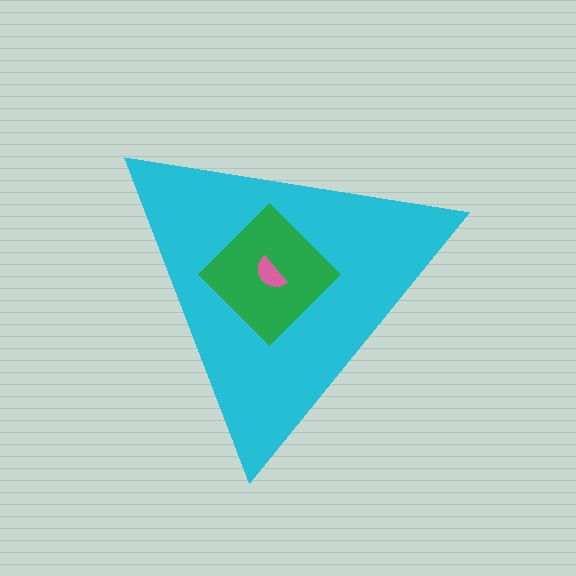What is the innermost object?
The pink semicircle.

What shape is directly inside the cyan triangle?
The green diamond.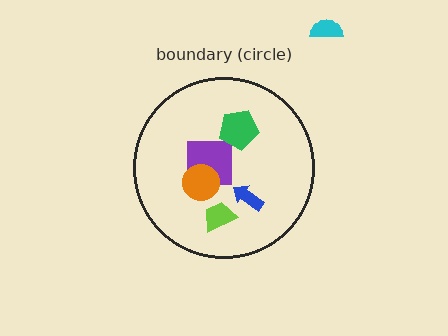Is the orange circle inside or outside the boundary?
Inside.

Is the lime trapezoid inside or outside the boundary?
Inside.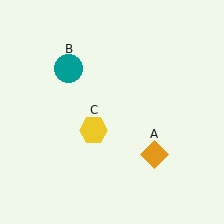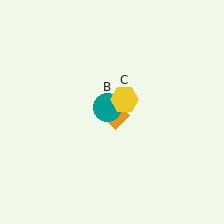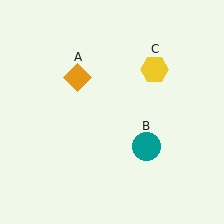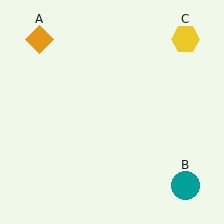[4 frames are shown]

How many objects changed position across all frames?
3 objects changed position: orange diamond (object A), teal circle (object B), yellow hexagon (object C).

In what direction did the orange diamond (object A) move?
The orange diamond (object A) moved up and to the left.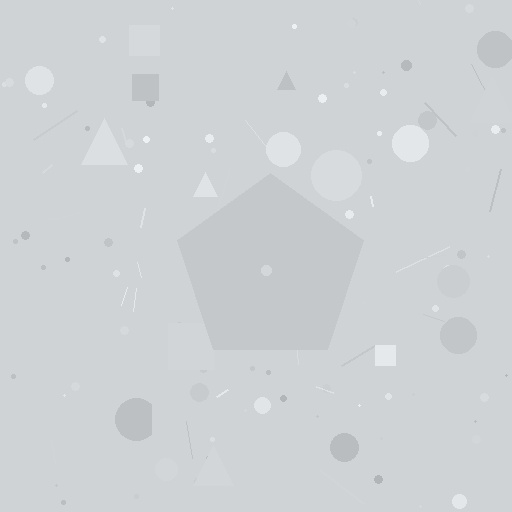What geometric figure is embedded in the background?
A pentagon is embedded in the background.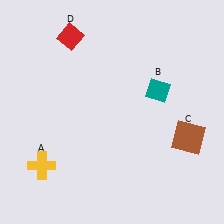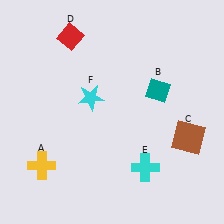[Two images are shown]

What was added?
A cyan cross (E), a cyan star (F) were added in Image 2.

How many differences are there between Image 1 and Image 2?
There are 2 differences between the two images.